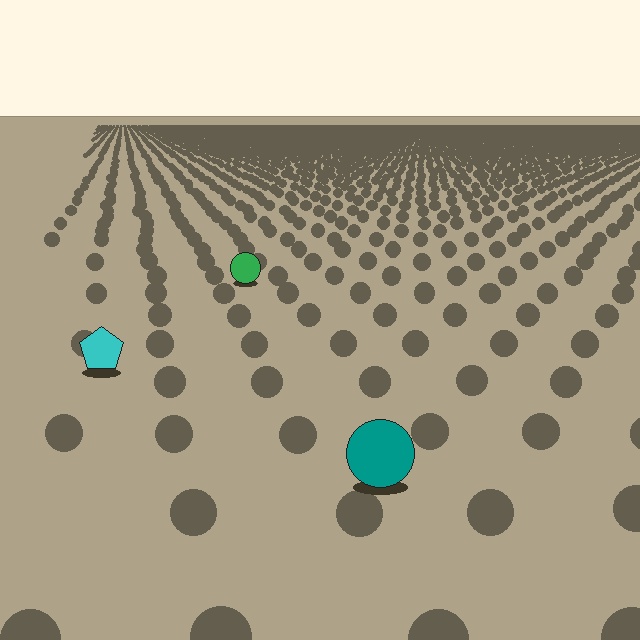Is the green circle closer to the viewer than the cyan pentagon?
No. The cyan pentagon is closer — you can tell from the texture gradient: the ground texture is coarser near it.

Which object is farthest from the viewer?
The green circle is farthest from the viewer. It appears smaller and the ground texture around it is denser.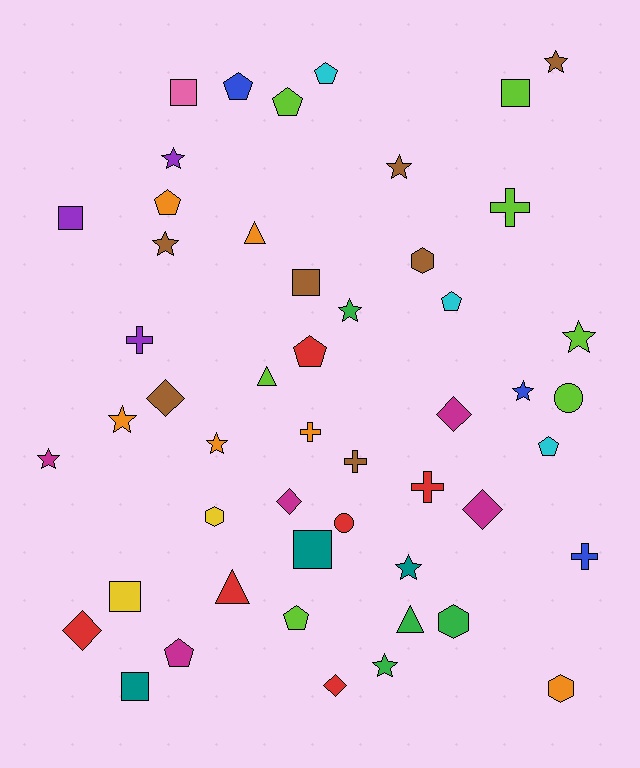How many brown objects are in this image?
There are 7 brown objects.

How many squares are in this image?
There are 7 squares.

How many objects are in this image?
There are 50 objects.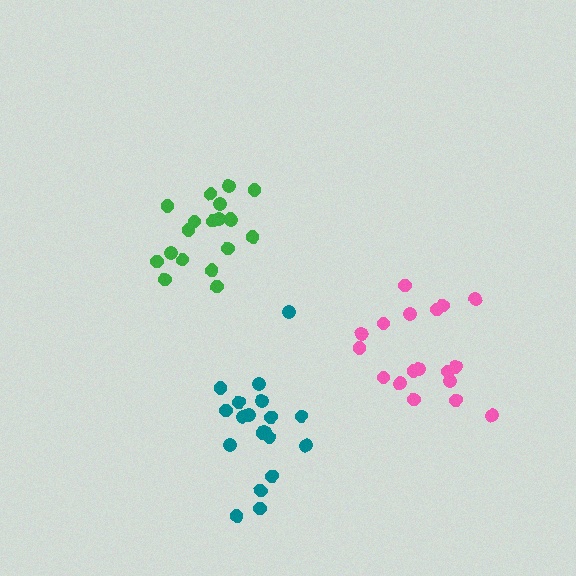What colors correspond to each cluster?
The clusters are colored: green, teal, pink.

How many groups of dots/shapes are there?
There are 3 groups.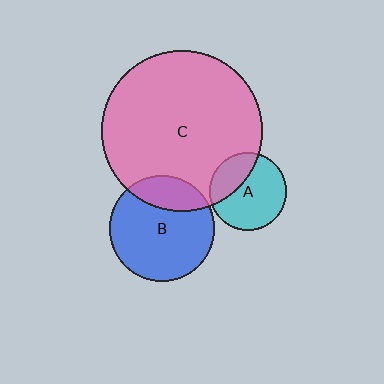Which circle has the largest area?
Circle C (pink).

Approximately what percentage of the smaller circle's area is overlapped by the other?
Approximately 25%.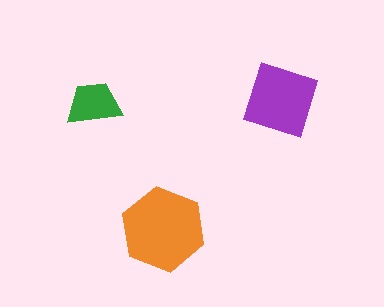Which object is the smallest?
The green trapezoid.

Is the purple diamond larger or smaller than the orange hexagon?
Smaller.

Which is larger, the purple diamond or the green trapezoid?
The purple diamond.